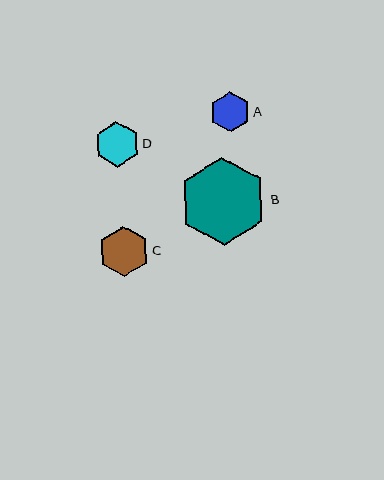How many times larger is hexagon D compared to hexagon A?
Hexagon D is approximately 1.1 times the size of hexagon A.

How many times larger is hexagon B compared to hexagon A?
Hexagon B is approximately 2.2 times the size of hexagon A.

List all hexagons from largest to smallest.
From largest to smallest: B, C, D, A.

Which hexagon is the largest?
Hexagon B is the largest with a size of approximately 88 pixels.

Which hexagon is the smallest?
Hexagon A is the smallest with a size of approximately 40 pixels.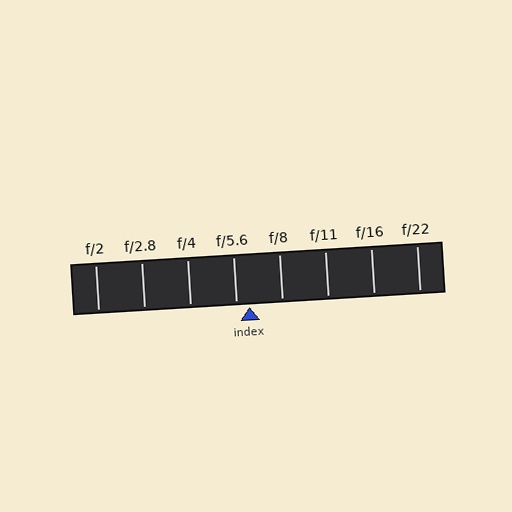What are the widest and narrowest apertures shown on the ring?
The widest aperture shown is f/2 and the narrowest is f/22.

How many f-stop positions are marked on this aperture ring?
There are 8 f-stop positions marked.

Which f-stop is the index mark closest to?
The index mark is closest to f/5.6.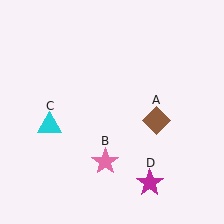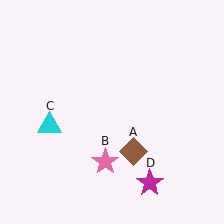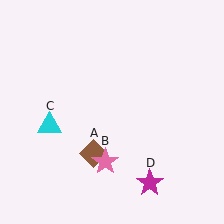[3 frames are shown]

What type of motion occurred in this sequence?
The brown diamond (object A) rotated clockwise around the center of the scene.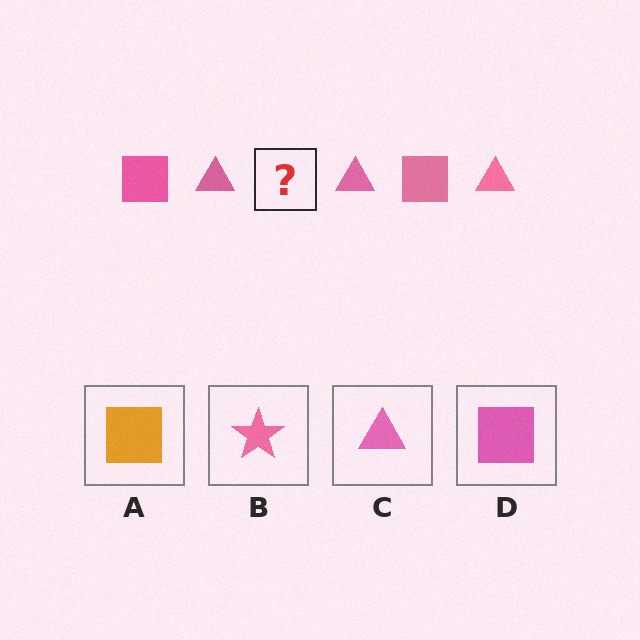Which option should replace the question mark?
Option D.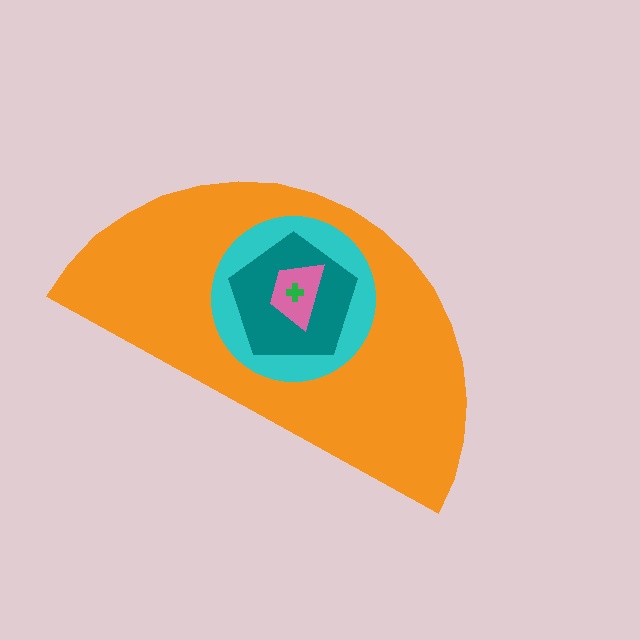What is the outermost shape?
The orange semicircle.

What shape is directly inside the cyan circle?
The teal pentagon.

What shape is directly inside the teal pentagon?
The pink trapezoid.